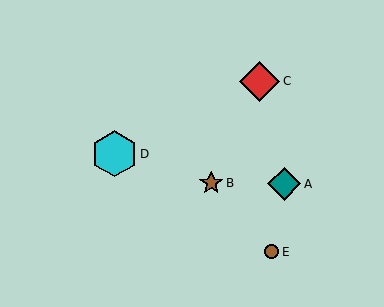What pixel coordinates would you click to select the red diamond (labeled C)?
Click at (259, 81) to select the red diamond C.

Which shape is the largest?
The cyan hexagon (labeled D) is the largest.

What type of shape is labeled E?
Shape E is a brown circle.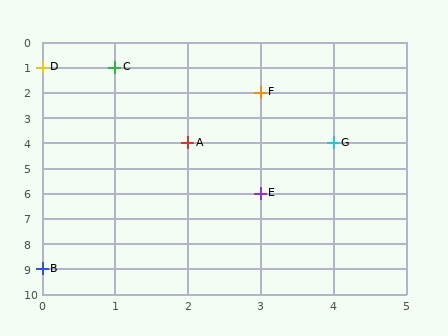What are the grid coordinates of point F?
Point F is at grid coordinates (3, 2).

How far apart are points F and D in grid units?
Points F and D are 3 columns and 1 row apart (about 3.2 grid units diagonally).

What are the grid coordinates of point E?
Point E is at grid coordinates (3, 6).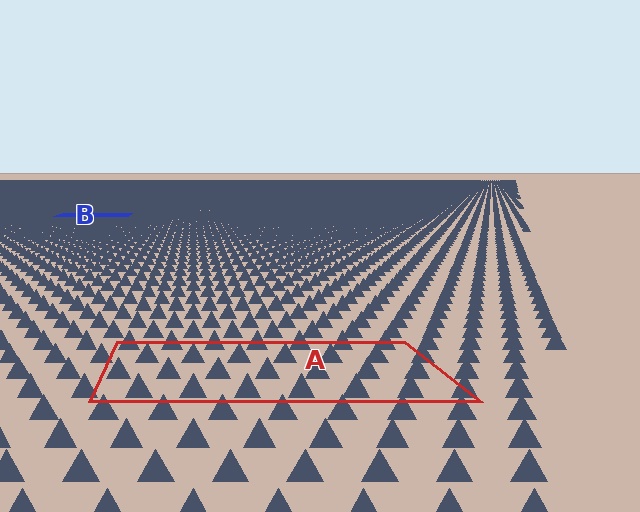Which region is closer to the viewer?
Region A is closer. The texture elements there are larger and more spread out.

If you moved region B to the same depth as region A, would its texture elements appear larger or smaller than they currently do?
They would appear larger. At a closer depth, the same texture elements are projected at a bigger on-screen size.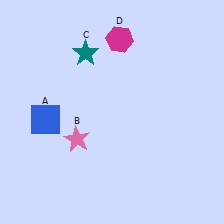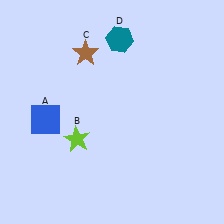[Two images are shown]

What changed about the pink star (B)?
In Image 1, B is pink. In Image 2, it changed to lime.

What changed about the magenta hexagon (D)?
In Image 1, D is magenta. In Image 2, it changed to teal.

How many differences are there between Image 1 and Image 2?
There are 3 differences between the two images.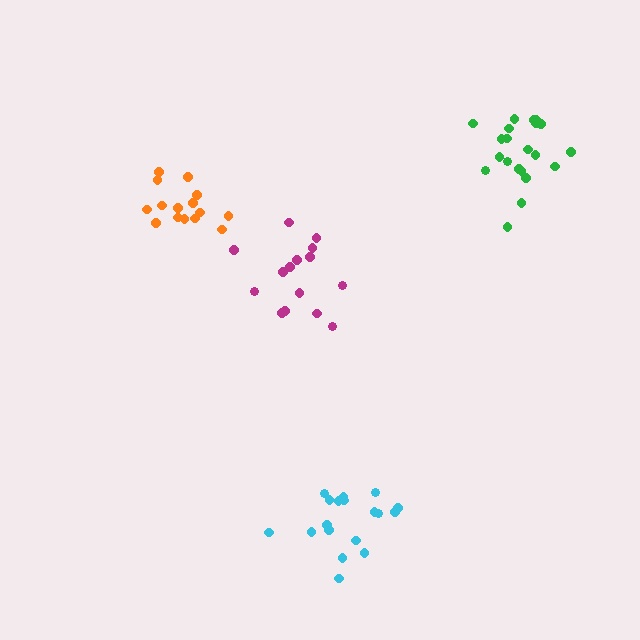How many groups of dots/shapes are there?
There are 4 groups.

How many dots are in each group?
Group 1: 15 dots, Group 2: 21 dots, Group 3: 15 dots, Group 4: 18 dots (69 total).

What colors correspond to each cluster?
The clusters are colored: orange, green, magenta, cyan.